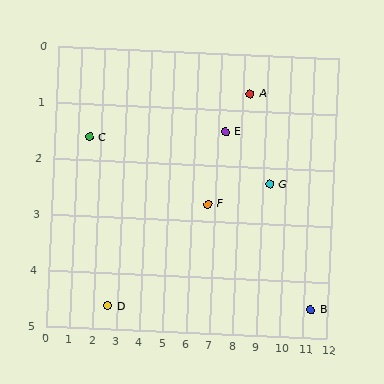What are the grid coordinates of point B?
Point B is at approximately (11.3, 4.5).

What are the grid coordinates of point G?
Point G is at approximately (9.3, 2.3).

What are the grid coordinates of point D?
Point D is at approximately (2.6, 4.6).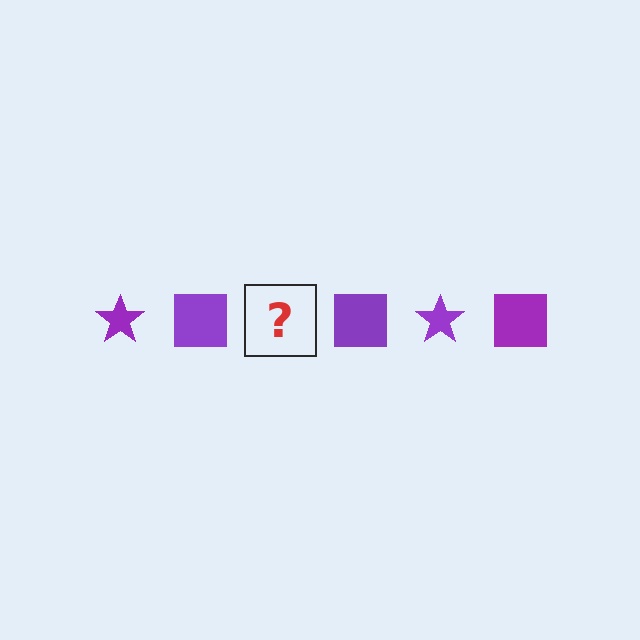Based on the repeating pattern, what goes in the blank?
The blank should be a purple star.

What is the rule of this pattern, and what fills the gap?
The rule is that the pattern cycles through star, square shapes in purple. The gap should be filled with a purple star.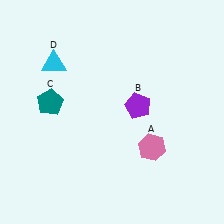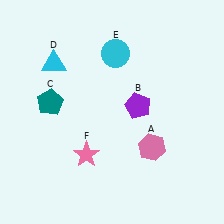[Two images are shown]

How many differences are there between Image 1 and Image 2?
There are 2 differences between the two images.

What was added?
A cyan circle (E), a pink star (F) were added in Image 2.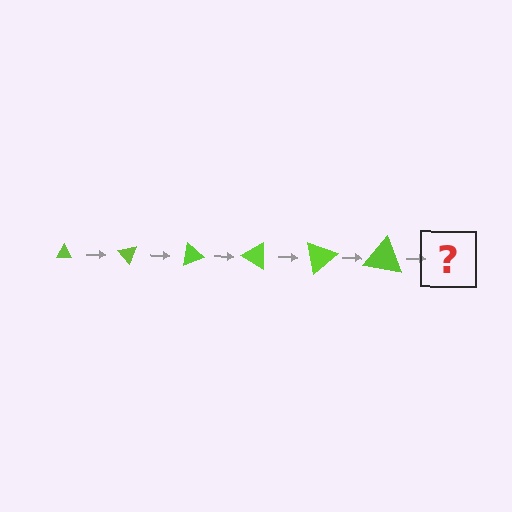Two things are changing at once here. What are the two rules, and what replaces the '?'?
The two rules are that the triangle grows larger each step and it rotates 50 degrees each step. The '?' should be a triangle, larger than the previous one and rotated 300 degrees from the start.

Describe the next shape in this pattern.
It should be a triangle, larger than the previous one and rotated 300 degrees from the start.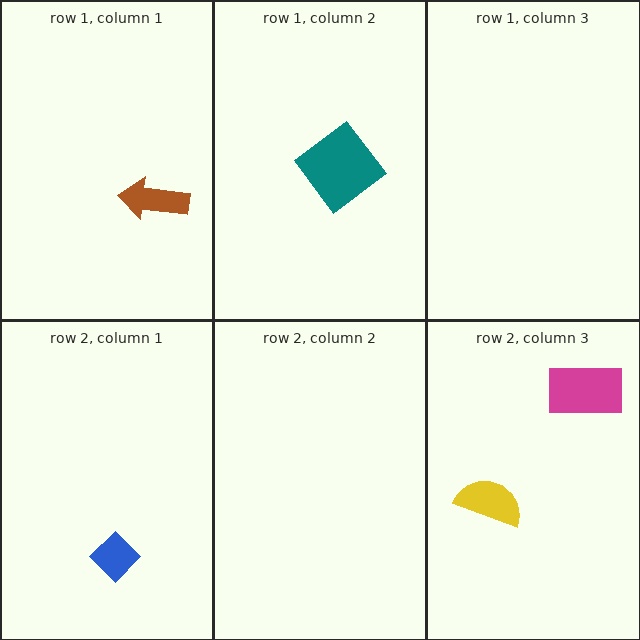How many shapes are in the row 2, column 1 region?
1.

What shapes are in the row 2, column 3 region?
The magenta rectangle, the yellow semicircle.